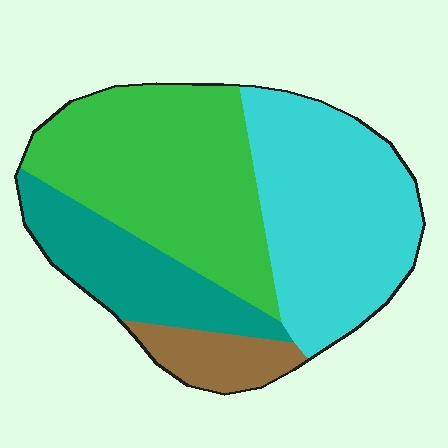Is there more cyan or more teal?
Cyan.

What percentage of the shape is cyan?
Cyan takes up between a quarter and a half of the shape.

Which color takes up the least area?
Brown, at roughly 10%.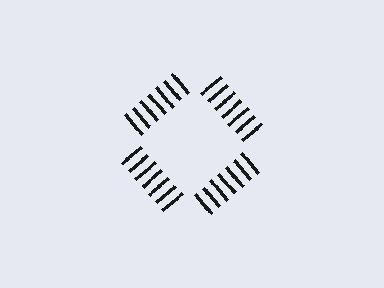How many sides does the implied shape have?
4 sides — the line-ends trace a square.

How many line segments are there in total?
28 — 7 along each of the 4 edges.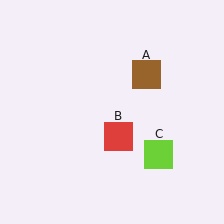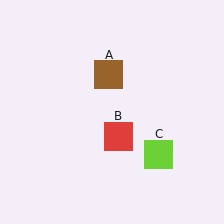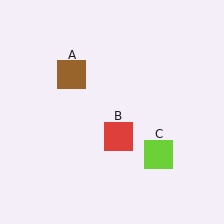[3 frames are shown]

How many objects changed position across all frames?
1 object changed position: brown square (object A).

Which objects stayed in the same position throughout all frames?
Red square (object B) and lime square (object C) remained stationary.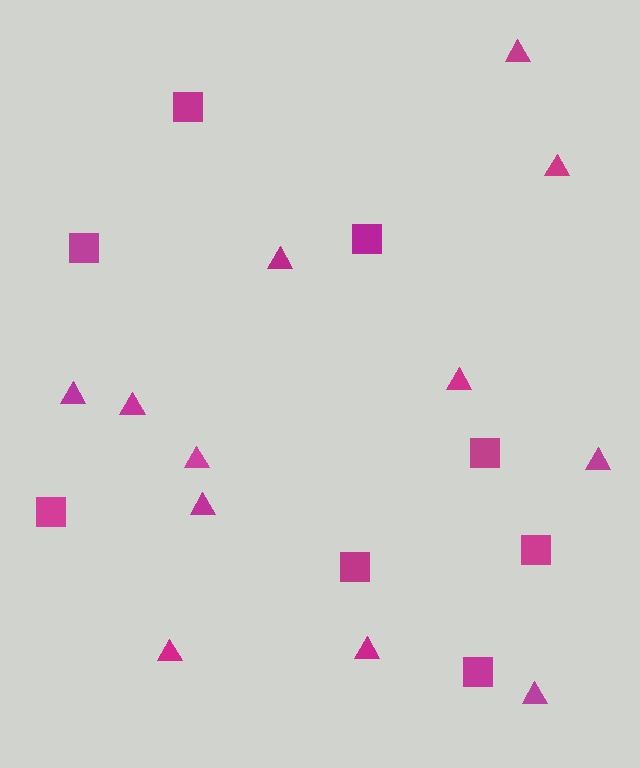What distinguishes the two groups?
There are 2 groups: one group of squares (8) and one group of triangles (12).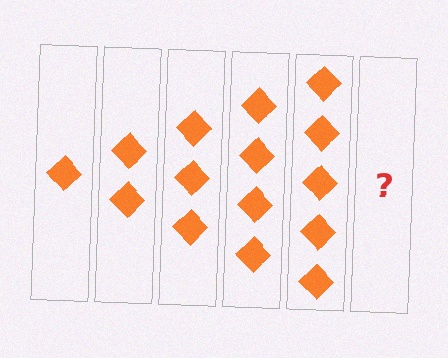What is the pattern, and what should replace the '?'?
The pattern is that each step adds one more diamond. The '?' should be 6 diamonds.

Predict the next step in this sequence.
The next step is 6 diamonds.